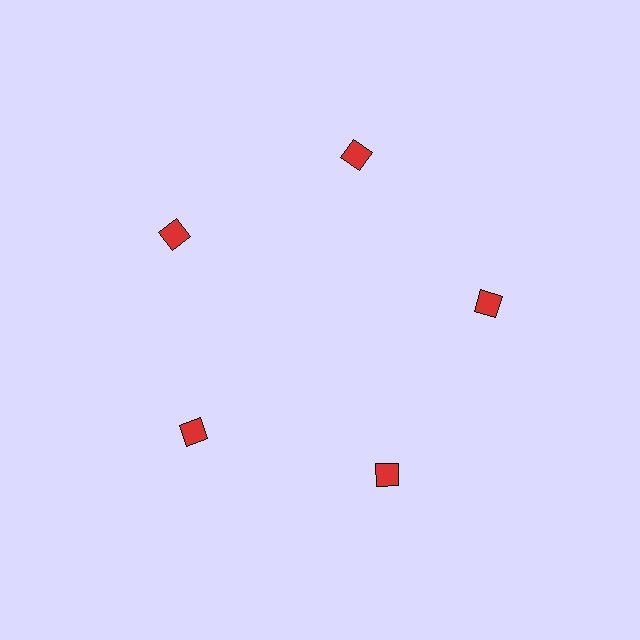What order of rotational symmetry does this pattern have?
This pattern has 5-fold rotational symmetry.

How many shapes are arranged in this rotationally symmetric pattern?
There are 5 shapes, arranged in 5 groups of 1.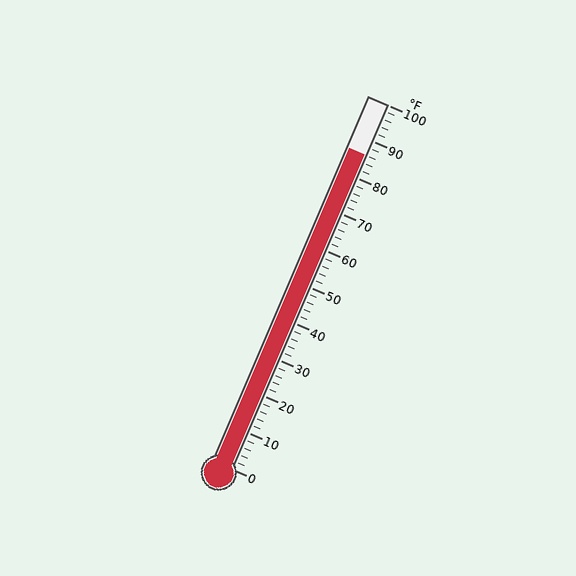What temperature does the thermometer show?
The thermometer shows approximately 86°F.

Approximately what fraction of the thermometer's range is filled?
The thermometer is filled to approximately 85% of its range.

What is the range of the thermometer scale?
The thermometer scale ranges from 0°F to 100°F.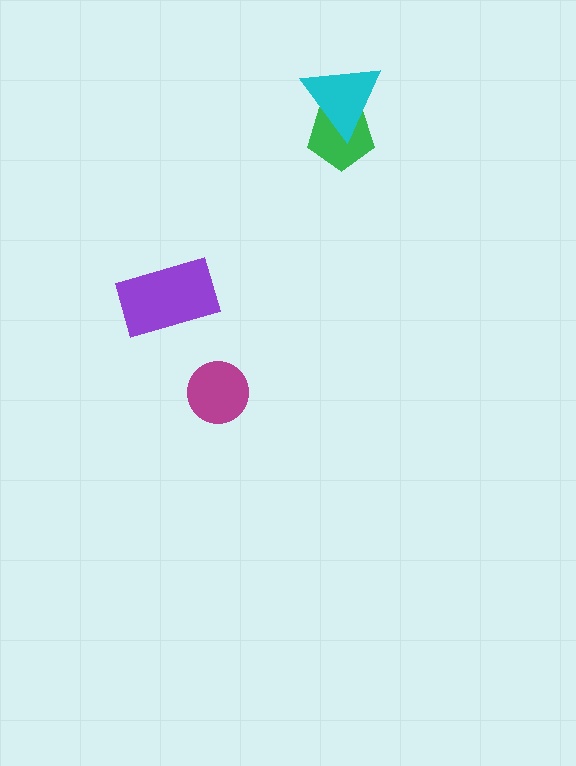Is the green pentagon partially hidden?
Yes, it is partially covered by another shape.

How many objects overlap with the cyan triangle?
1 object overlaps with the cyan triangle.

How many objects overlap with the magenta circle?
0 objects overlap with the magenta circle.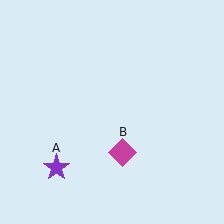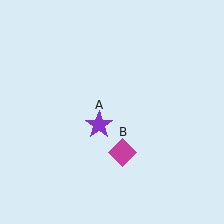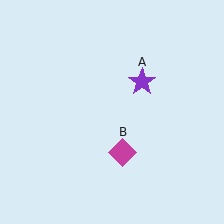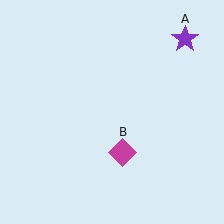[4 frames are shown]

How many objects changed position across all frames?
1 object changed position: purple star (object A).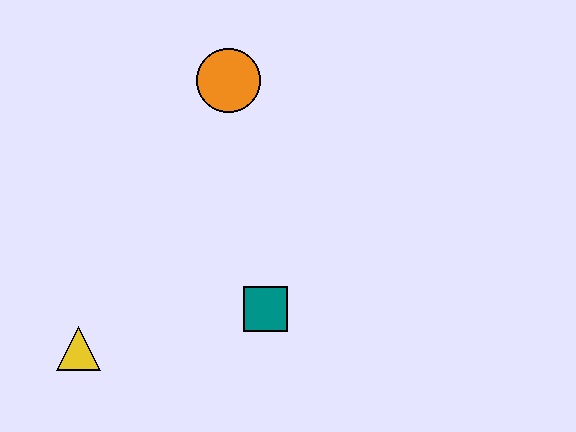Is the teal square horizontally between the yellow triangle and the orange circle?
No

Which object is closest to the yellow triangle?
The teal square is closest to the yellow triangle.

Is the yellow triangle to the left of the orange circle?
Yes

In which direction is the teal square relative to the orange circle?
The teal square is below the orange circle.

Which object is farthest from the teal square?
The orange circle is farthest from the teal square.